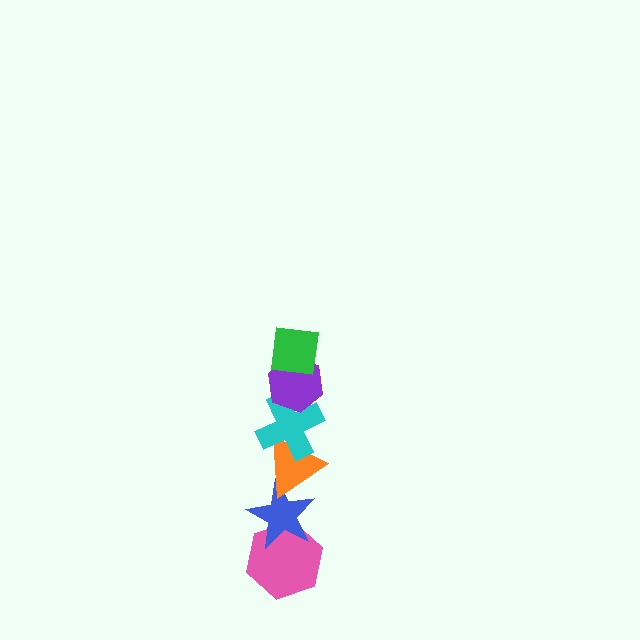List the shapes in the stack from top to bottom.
From top to bottom: the green square, the purple hexagon, the cyan cross, the orange triangle, the blue star, the pink hexagon.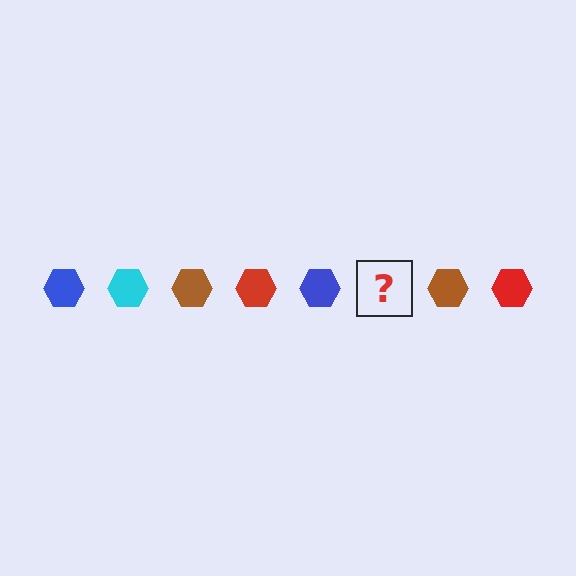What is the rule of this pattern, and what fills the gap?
The rule is that the pattern cycles through blue, cyan, brown, red hexagons. The gap should be filled with a cyan hexagon.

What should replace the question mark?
The question mark should be replaced with a cyan hexagon.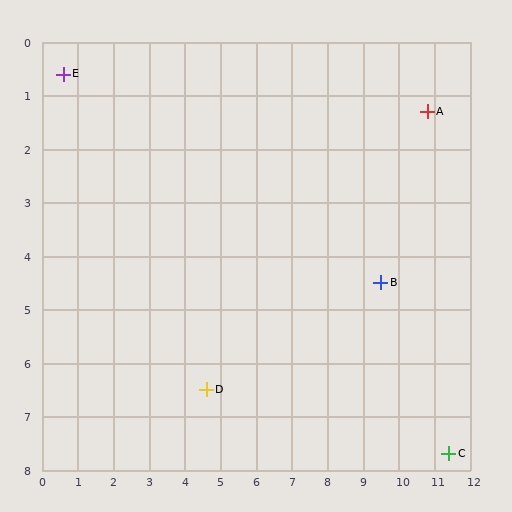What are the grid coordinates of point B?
Point B is at approximately (9.5, 4.5).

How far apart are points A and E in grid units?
Points A and E are about 10.2 grid units apart.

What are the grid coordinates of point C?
Point C is at approximately (11.4, 7.7).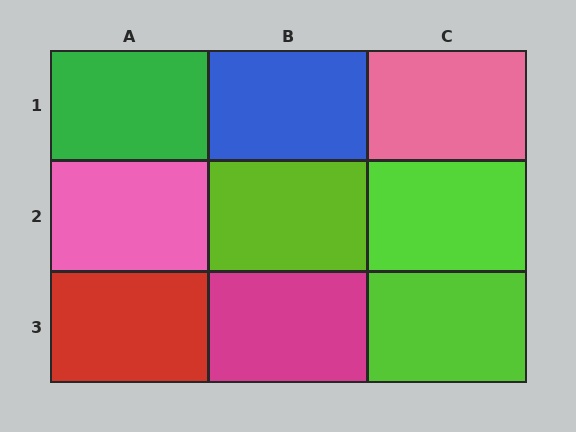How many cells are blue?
1 cell is blue.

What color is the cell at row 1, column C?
Pink.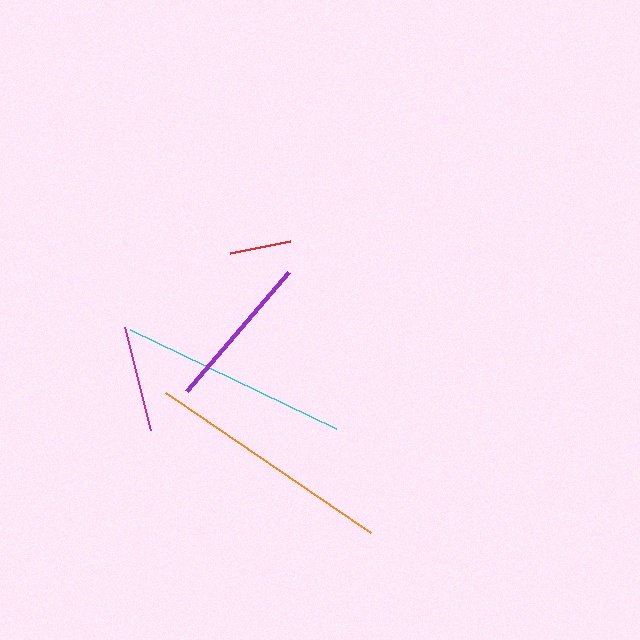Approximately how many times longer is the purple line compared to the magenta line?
The purple line is approximately 1.5 times the length of the magenta line.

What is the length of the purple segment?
The purple segment is approximately 157 pixels long.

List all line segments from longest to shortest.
From longest to shortest: orange, cyan, purple, magenta, red.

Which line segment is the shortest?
The red line is the shortest at approximately 61 pixels.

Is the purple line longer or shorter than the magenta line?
The purple line is longer than the magenta line.